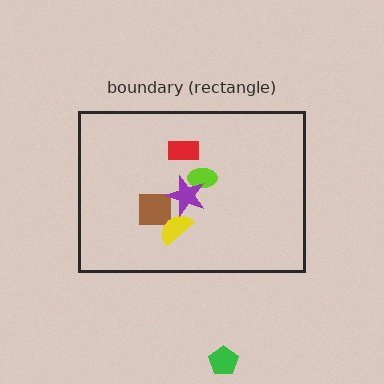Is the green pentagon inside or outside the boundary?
Outside.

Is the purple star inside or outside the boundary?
Inside.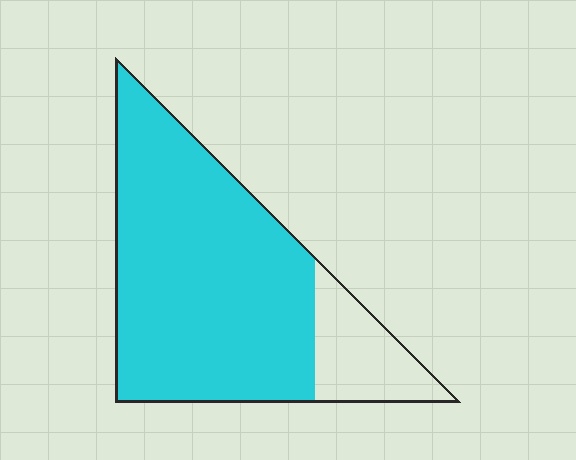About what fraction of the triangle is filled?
About five sixths (5/6).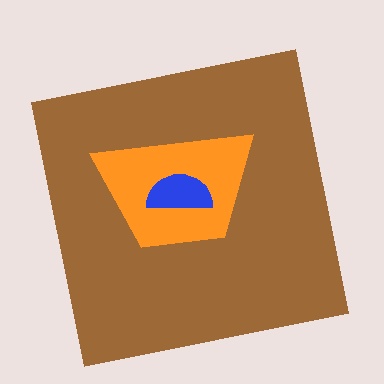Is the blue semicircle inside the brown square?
Yes.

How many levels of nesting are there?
3.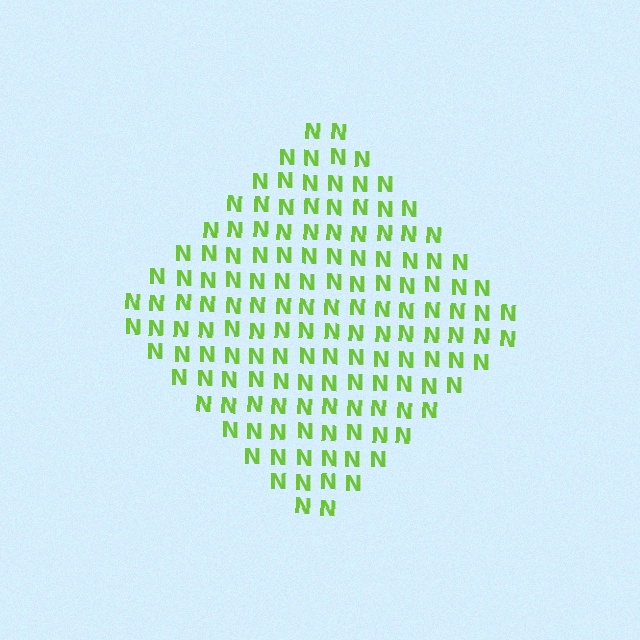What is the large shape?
The large shape is a diamond.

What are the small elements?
The small elements are letter N's.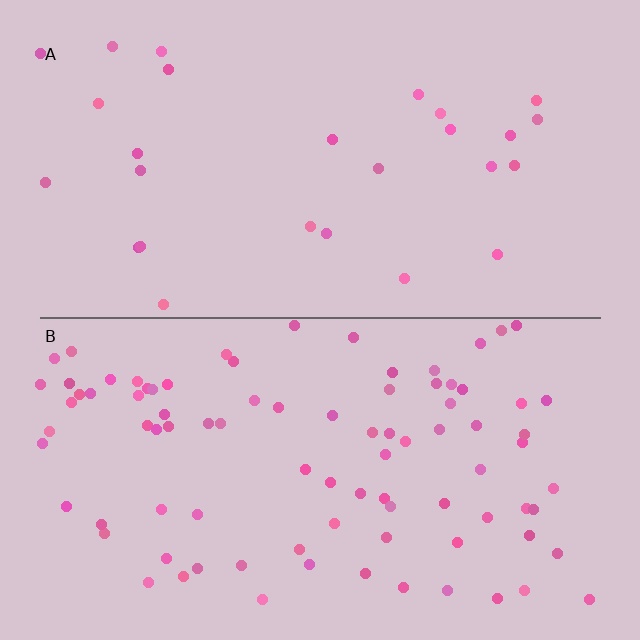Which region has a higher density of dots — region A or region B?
B (the bottom).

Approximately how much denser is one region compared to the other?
Approximately 3.3× — region B over region A.